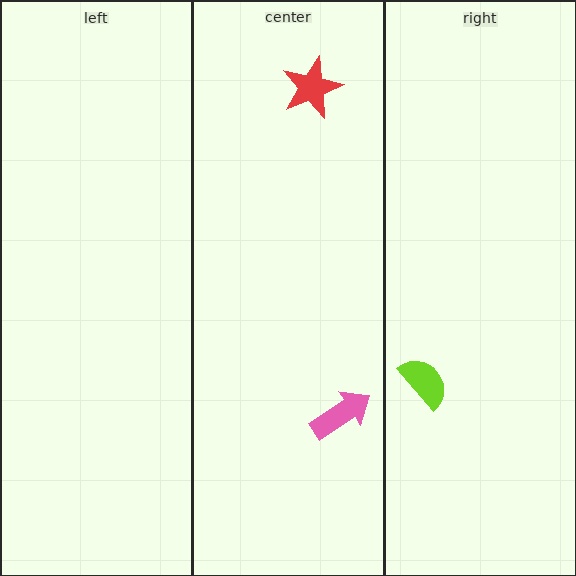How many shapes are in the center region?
2.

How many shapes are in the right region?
1.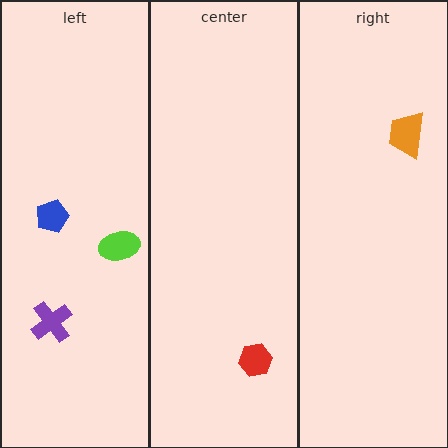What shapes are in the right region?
The orange trapezoid.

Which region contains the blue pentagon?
The left region.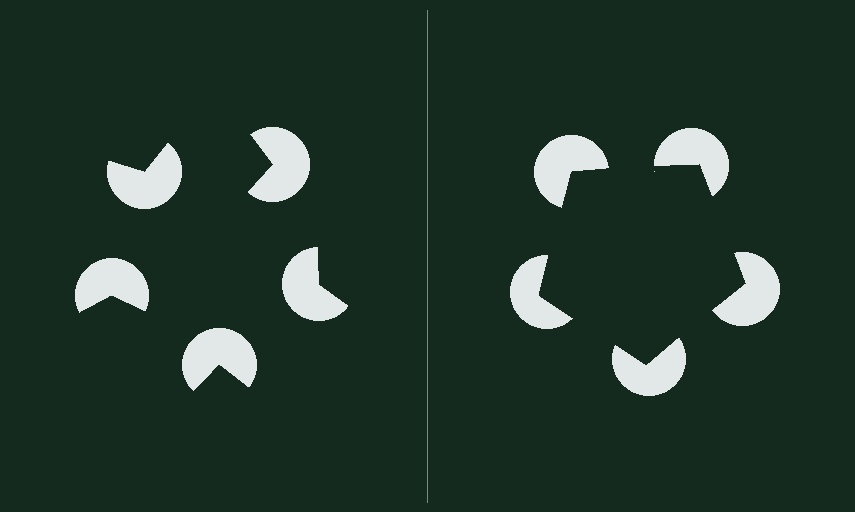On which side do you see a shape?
An illusory pentagon appears on the right side. On the left side the wedge cuts are rotated, so no coherent shape forms.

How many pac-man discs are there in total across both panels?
10 — 5 on each side.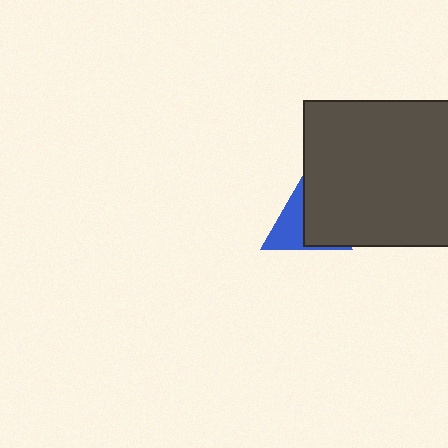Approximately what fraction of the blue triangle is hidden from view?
Roughly 54% of the blue triangle is hidden behind the dark gray square.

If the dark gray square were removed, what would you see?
You would see the complete blue triangle.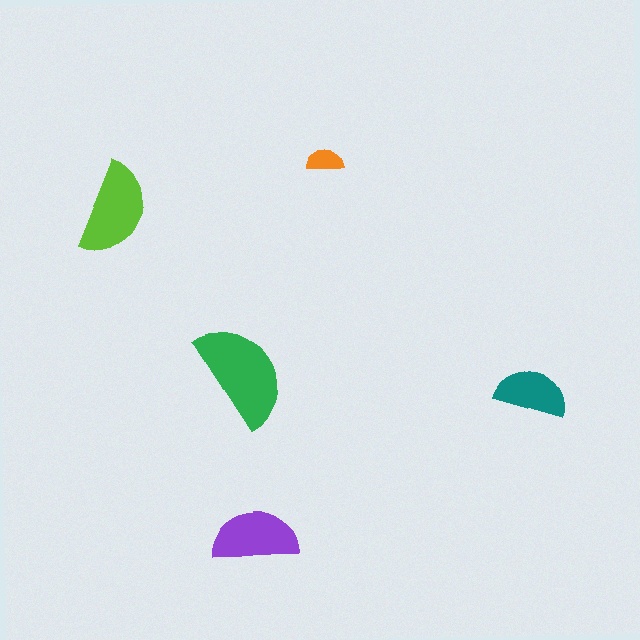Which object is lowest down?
The purple semicircle is bottommost.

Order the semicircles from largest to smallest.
the green one, the lime one, the purple one, the teal one, the orange one.